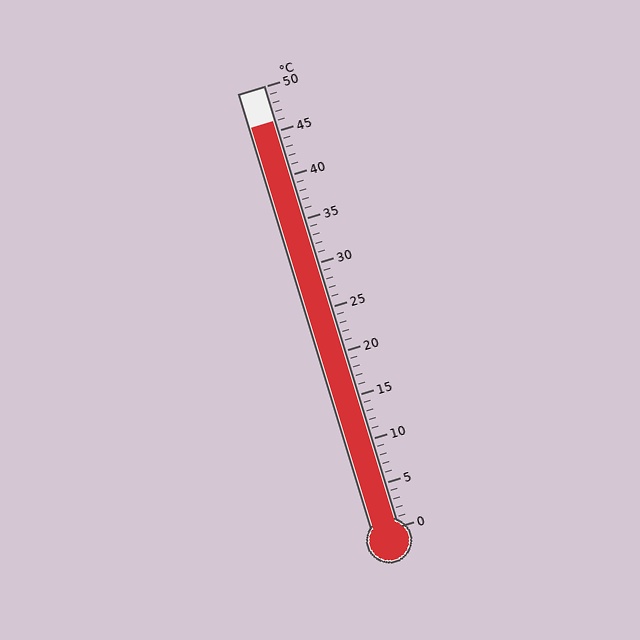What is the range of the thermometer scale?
The thermometer scale ranges from 0°C to 50°C.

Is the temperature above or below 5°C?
The temperature is above 5°C.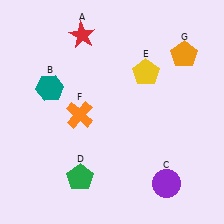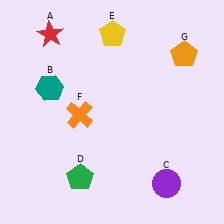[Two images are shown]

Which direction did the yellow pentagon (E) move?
The yellow pentagon (E) moved up.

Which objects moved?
The objects that moved are: the red star (A), the yellow pentagon (E).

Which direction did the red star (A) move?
The red star (A) moved left.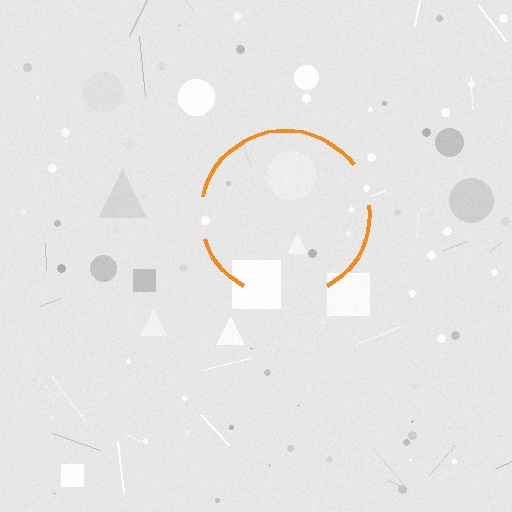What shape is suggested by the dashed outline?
The dashed outline suggests a circle.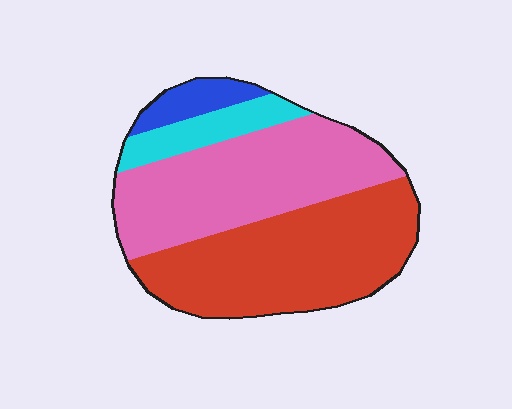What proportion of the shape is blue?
Blue covers roughly 5% of the shape.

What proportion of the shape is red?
Red covers 43% of the shape.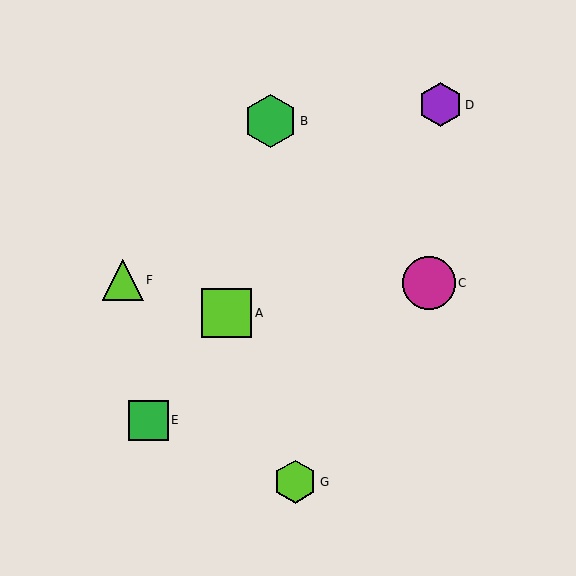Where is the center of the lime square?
The center of the lime square is at (227, 313).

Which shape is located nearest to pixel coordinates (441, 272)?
The magenta circle (labeled C) at (429, 283) is nearest to that location.